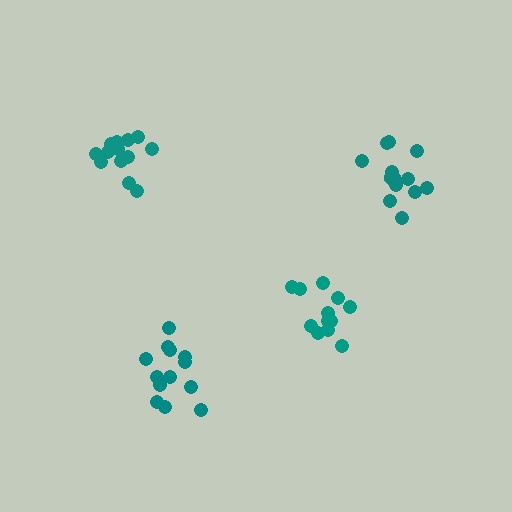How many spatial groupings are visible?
There are 4 spatial groupings.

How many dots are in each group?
Group 1: 13 dots, Group 2: 12 dots, Group 3: 13 dots, Group 4: 13 dots (51 total).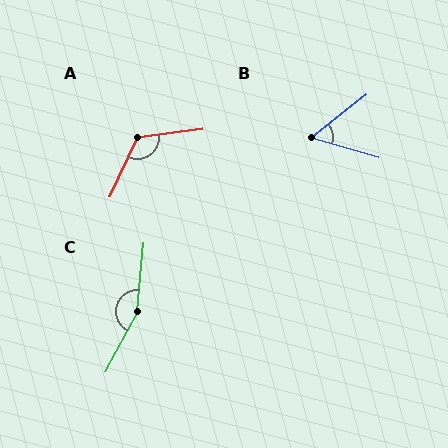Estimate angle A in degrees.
Approximately 122 degrees.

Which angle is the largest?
C, at approximately 157 degrees.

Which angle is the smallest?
B, at approximately 54 degrees.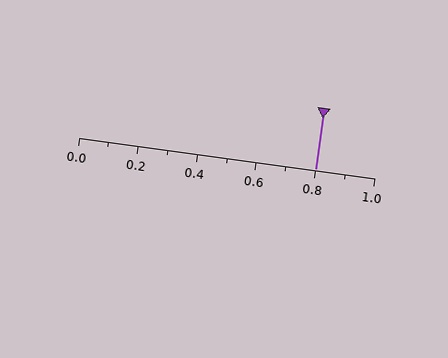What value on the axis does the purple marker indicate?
The marker indicates approximately 0.8.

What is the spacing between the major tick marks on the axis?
The major ticks are spaced 0.2 apart.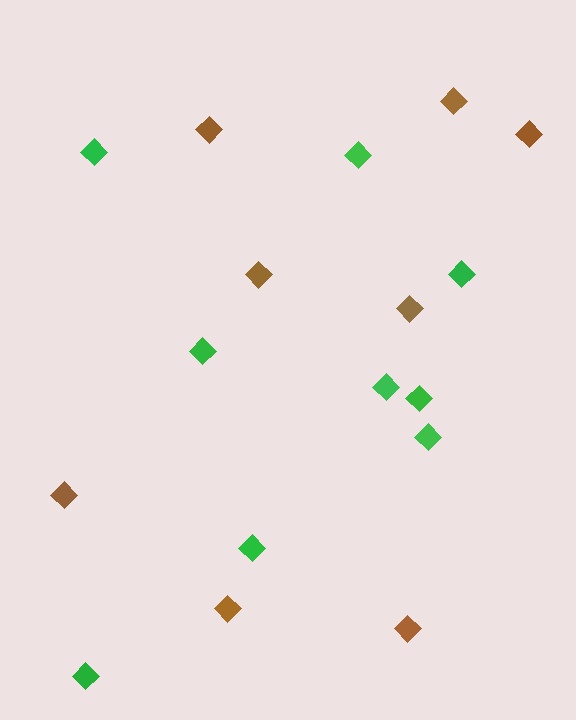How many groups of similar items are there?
There are 2 groups: one group of green diamonds (9) and one group of brown diamonds (8).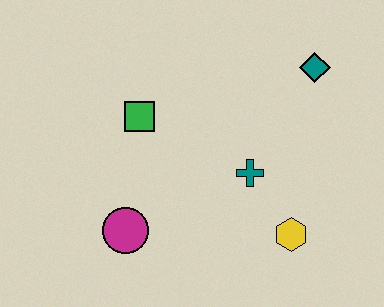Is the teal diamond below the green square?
No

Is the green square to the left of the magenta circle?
No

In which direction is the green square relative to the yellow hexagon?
The green square is to the left of the yellow hexagon.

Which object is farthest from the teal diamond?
The magenta circle is farthest from the teal diamond.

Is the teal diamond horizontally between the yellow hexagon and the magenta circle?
No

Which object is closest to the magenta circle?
The green square is closest to the magenta circle.